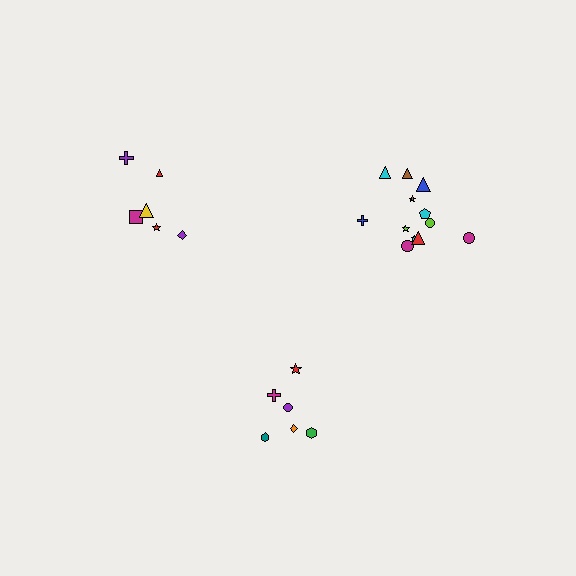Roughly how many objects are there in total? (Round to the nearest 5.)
Roughly 25 objects in total.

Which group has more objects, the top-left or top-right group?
The top-right group.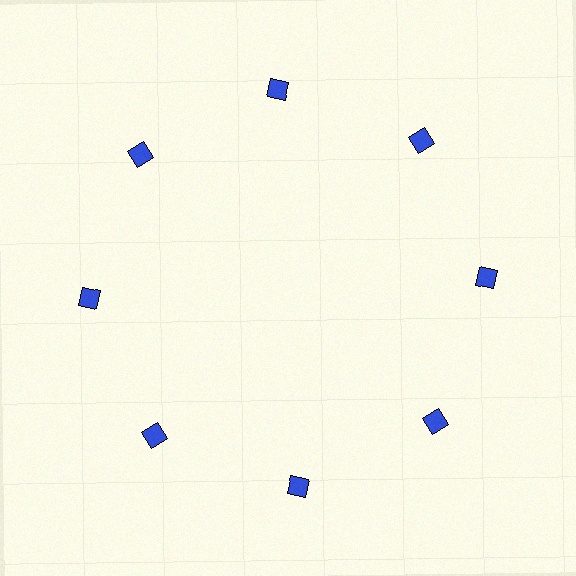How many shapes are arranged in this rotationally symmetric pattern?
There are 8 shapes, arranged in 8 groups of 1.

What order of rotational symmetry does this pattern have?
This pattern has 8-fold rotational symmetry.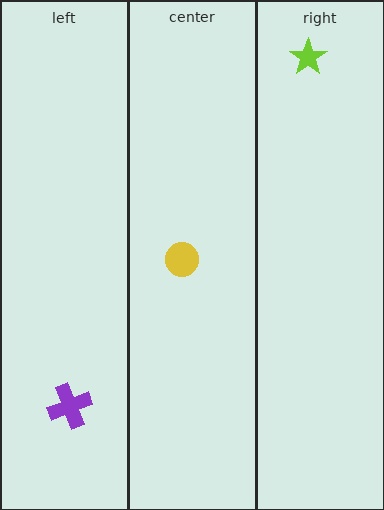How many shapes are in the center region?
1.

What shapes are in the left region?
The purple cross.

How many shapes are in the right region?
1.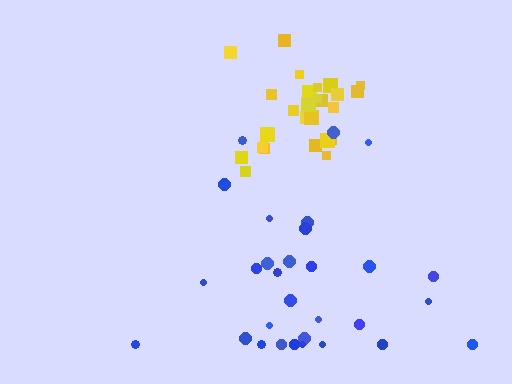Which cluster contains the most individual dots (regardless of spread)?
Blue (30).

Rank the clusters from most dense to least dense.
yellow, blue.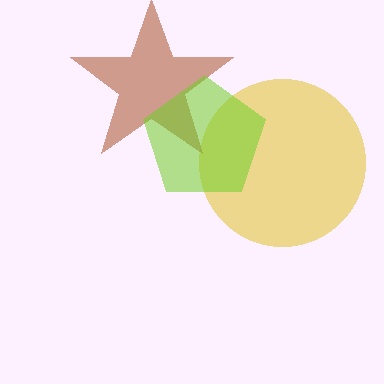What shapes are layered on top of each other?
The layered shapes are: a yellow circle, a brown star, a lime pentagon.